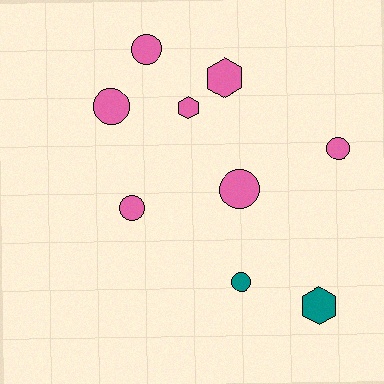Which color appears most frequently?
Pink, with 7 objects.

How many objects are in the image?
There are 9 objects.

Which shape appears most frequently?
Circle, with 6 objects.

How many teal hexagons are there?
There is 1 teal hexagon.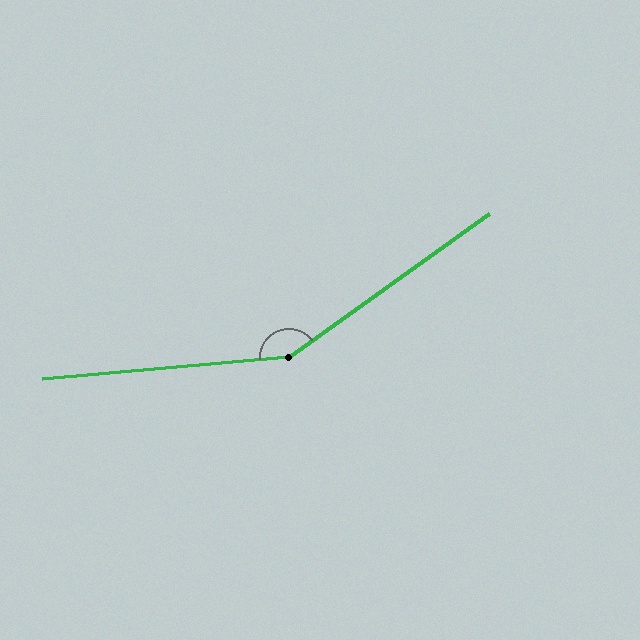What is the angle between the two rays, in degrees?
Approximately 150 degrees.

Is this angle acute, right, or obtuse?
It is obtuse.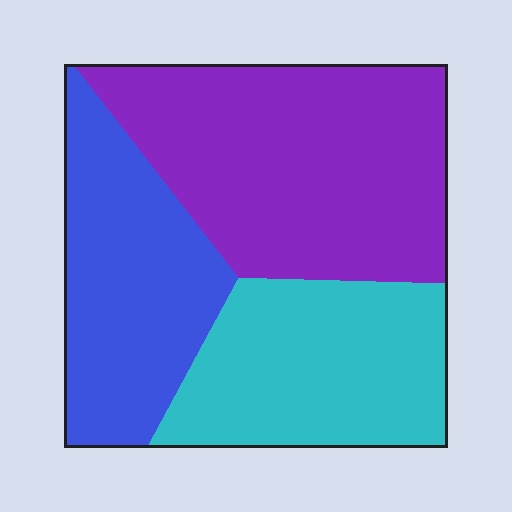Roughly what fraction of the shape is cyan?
Cyan covers around 30% of the shape.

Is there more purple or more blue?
Purple.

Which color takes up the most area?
Purple, at roughly 45%.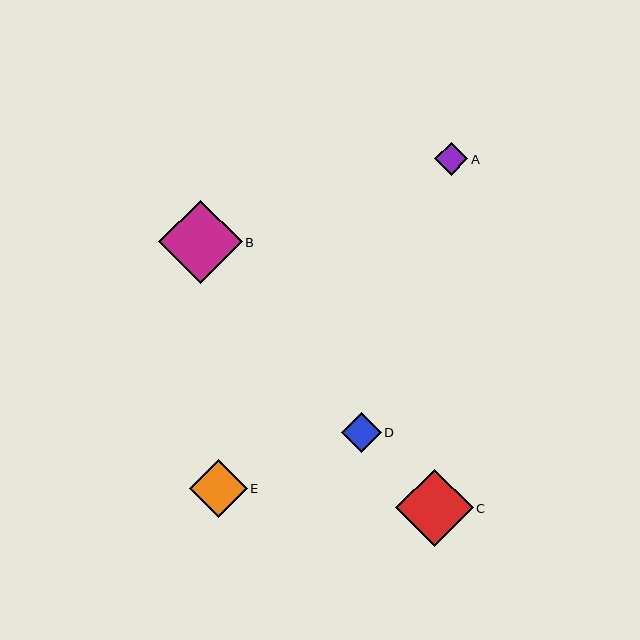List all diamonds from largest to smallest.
From largest to smallest: B, C, E, D, A.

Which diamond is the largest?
Diamond B is the largest with a size of approximately 83 pixels.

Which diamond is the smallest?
Diamond A is the smallest with a size of approximately 33 pixels.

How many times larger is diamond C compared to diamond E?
Diamond C is approximately 1.3 times the size of diamond E.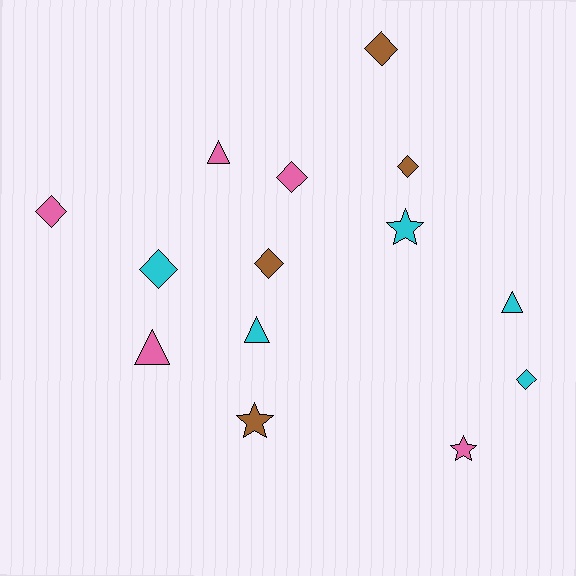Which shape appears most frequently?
Diamond, with 7 objects.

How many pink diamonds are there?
There are 2 pink diamonds.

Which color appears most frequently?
Pink, with 5 objects.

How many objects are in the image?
There are 14 objects.